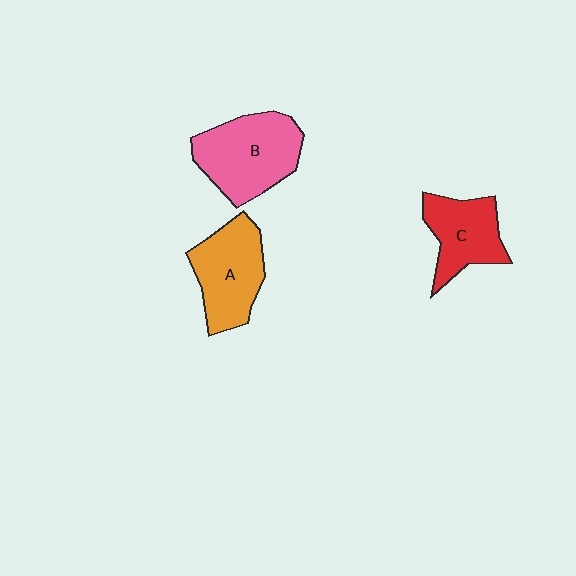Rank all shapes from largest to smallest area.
From largest to smallest: B (pink), A (orange), C (red).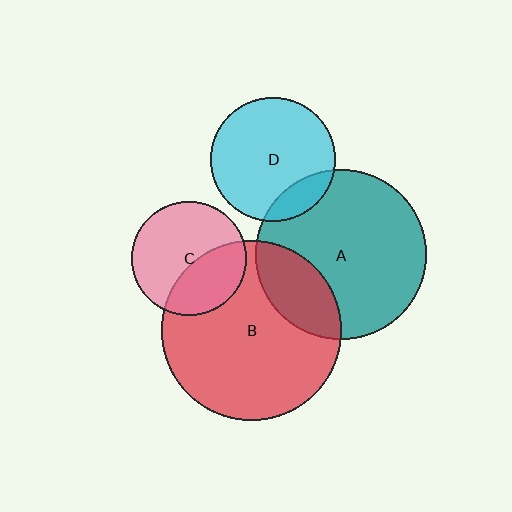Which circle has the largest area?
Circle B (red).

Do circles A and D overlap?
Yes.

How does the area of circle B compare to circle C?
Approximately 2.5 times.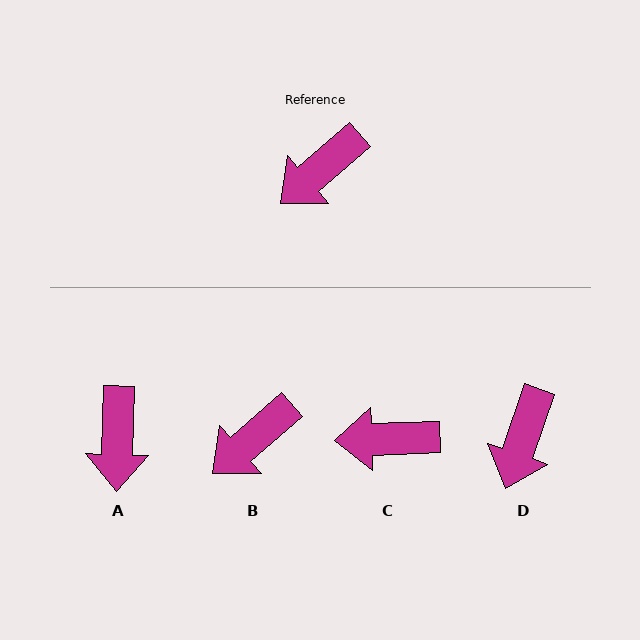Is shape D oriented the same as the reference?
No, it is off by about 30 degrees.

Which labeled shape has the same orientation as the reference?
B.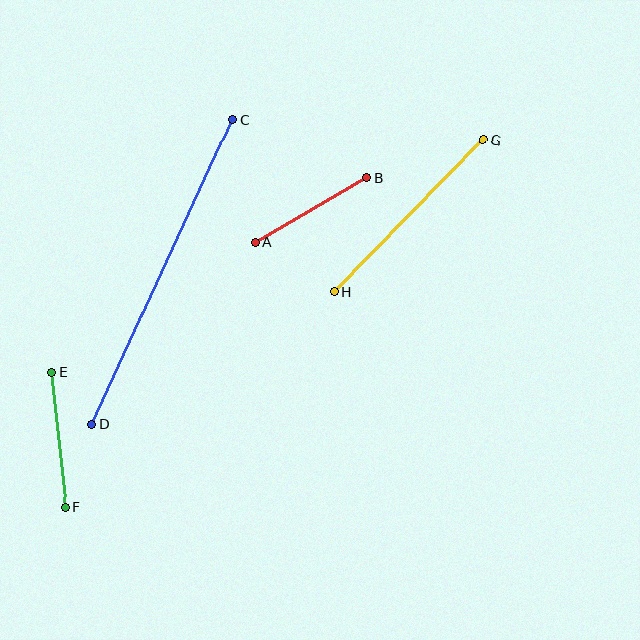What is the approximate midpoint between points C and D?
The midpoint is at approximately (162, 272) pixels.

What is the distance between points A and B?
The distance is approximately 129 pixels.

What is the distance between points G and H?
The distance is approximately 212 pixels.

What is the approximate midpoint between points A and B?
The midpoint is at approximately (311, 210) pixels.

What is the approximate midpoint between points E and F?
The midpoint is at approximately (58, 440) pixels.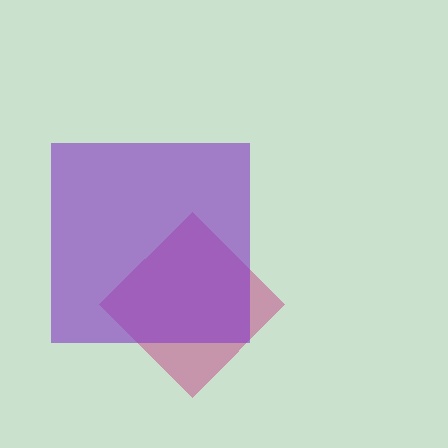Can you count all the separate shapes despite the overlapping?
Yes, there are 2 separate shapes.